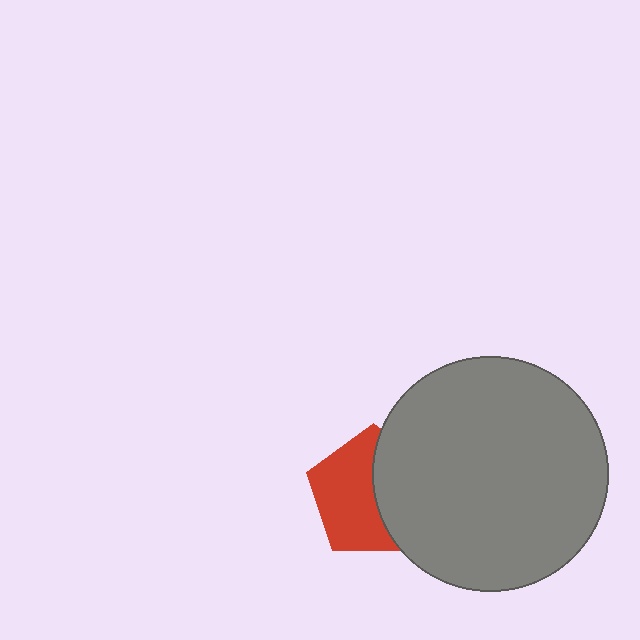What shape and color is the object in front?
The object in front is a gray circle.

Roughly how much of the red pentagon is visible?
About half of it is visible (roughly 56%).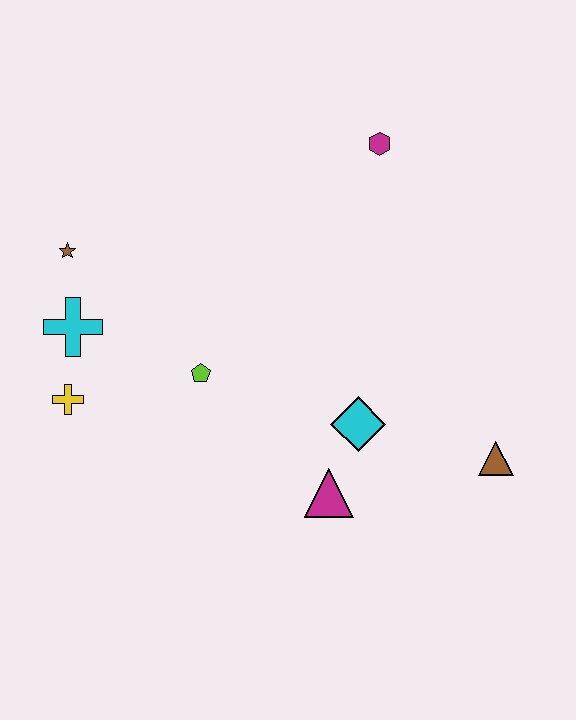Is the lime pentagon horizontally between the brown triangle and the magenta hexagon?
No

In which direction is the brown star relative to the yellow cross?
The brown star is above the yellow cross.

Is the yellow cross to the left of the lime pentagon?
Yes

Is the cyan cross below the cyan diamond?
No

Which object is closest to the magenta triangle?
The cyan diamond is closest to the magenta triangle.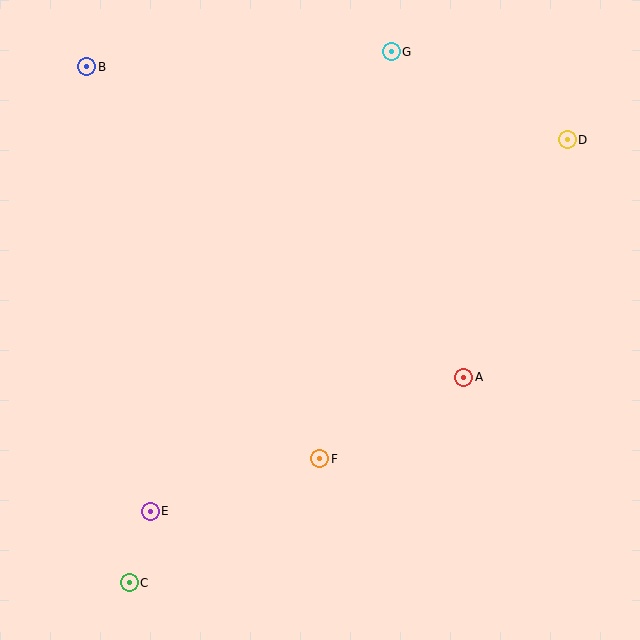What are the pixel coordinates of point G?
Point G is at (391, 52).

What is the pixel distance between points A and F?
The distance between A and F is 166 pixels.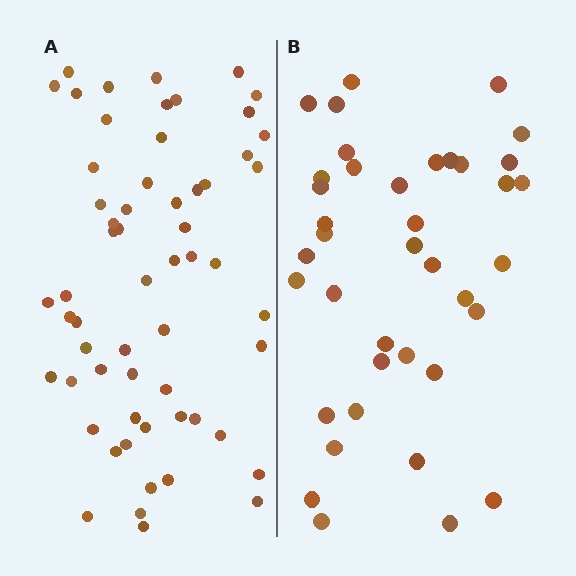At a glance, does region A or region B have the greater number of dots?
Region A (the left region) has more dots.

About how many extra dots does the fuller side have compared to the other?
Region A has approximately 20 more dots than region B.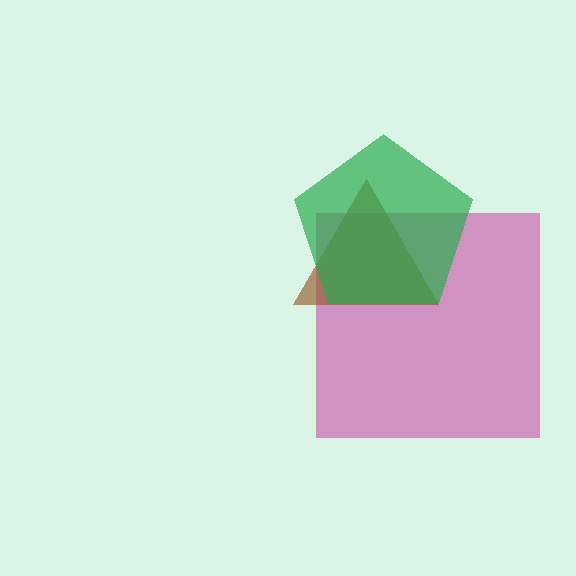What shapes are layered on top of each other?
The layered shapes are: a magenta square, a brown triangle, a green pentagon.